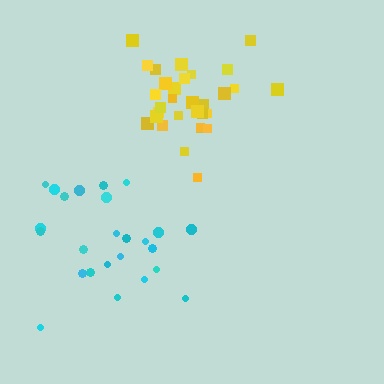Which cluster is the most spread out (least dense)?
Cyan.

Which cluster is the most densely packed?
Yellow.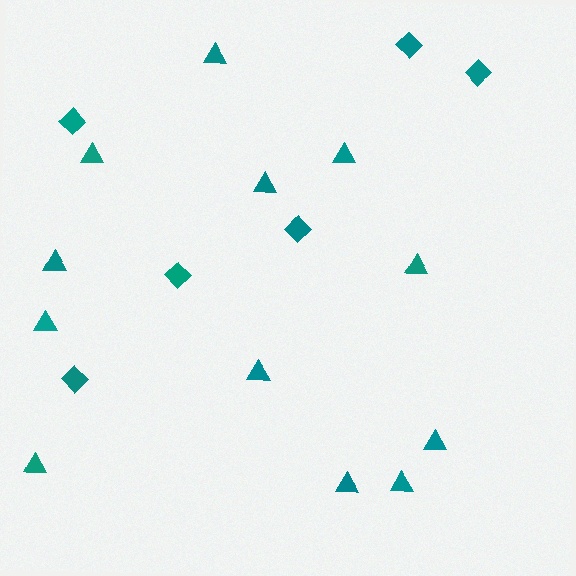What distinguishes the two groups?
There are 2 groups: one group of diamonds (6) and one group of triangles (12).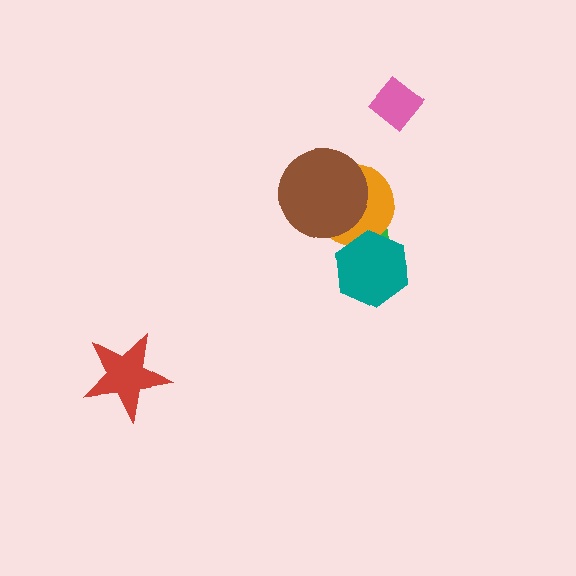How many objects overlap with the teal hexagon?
2 objects overlap with the teal hexagon.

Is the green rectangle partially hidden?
Yes, it is partially covered by another shape.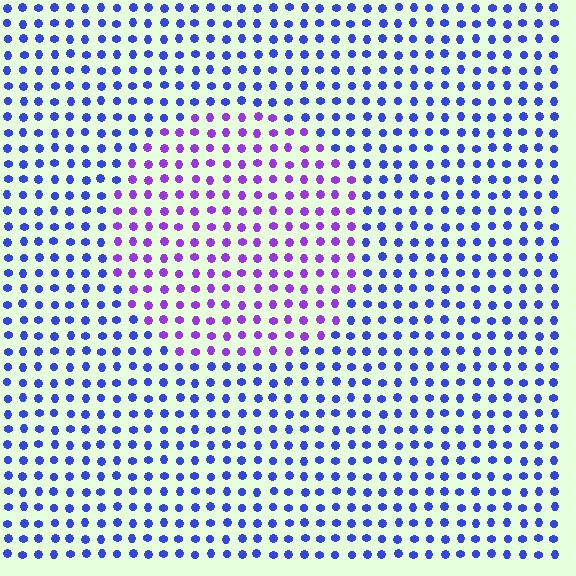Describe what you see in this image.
The image is filled with small blue elements in a uniform arrangement. A circle-shaped region is visible where the elements are tinted to a slightly different hue, forming a subtle color boundary.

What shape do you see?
I see a circle.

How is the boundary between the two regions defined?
The boundary is defined purely by a slight shift in hue (about 41 degrees). Spacing, size, and orientation are identical on both sides.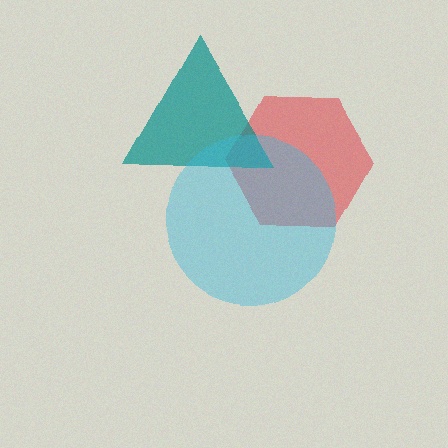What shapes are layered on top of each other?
The layered shapes are: a red hexagon, a teal triangle, a cyan circle.